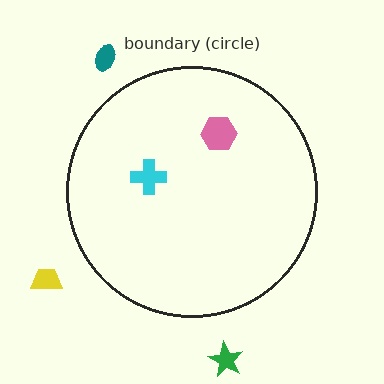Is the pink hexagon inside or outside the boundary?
Inside.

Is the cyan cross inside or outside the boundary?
Inside.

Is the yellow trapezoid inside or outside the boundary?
Outside.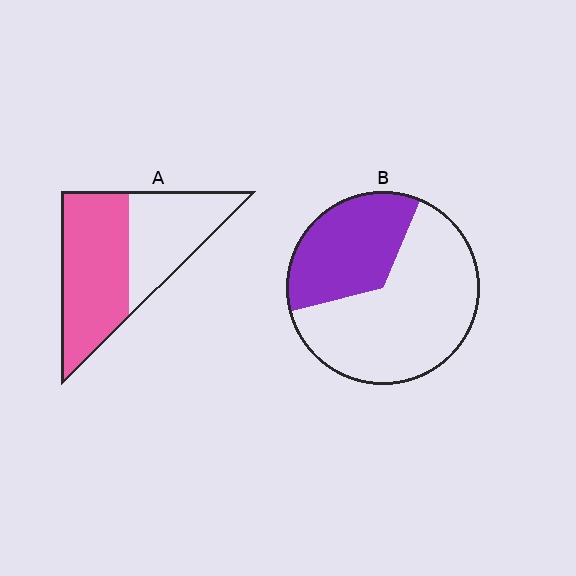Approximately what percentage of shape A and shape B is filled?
A is approximately 55% and B is approximately 35%.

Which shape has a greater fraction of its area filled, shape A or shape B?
Shape A.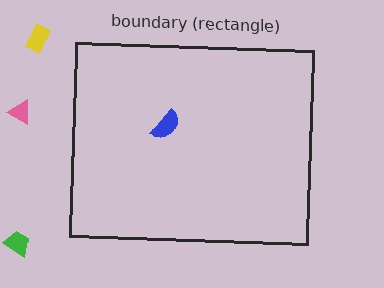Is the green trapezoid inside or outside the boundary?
Outside.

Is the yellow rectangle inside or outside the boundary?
Outside.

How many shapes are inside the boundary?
1 inside, 3 outside.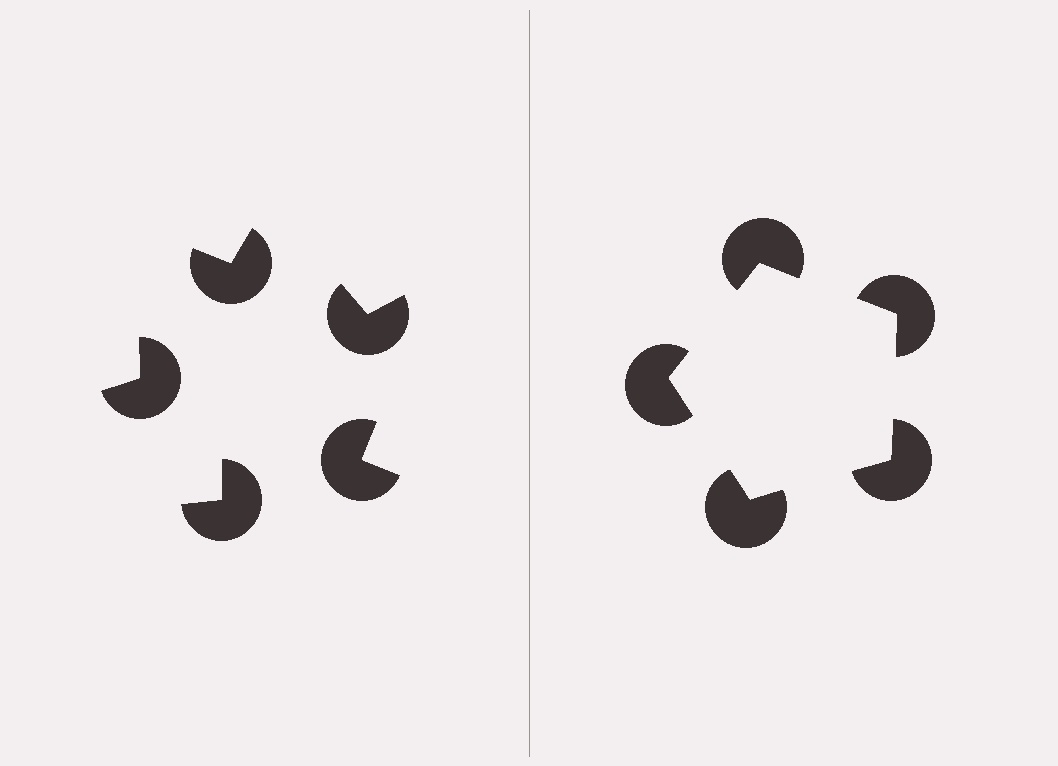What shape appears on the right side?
An illusory pentagon.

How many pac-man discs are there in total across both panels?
10 — 5 on each side.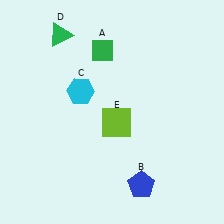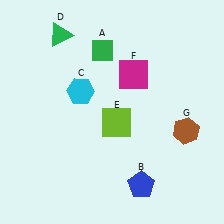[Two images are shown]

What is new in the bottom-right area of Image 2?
A brown hexagon (G) was added in the bottom-right area of Image 2.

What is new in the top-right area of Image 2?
A magenta square (F) was added in the top-right area of Image 2.